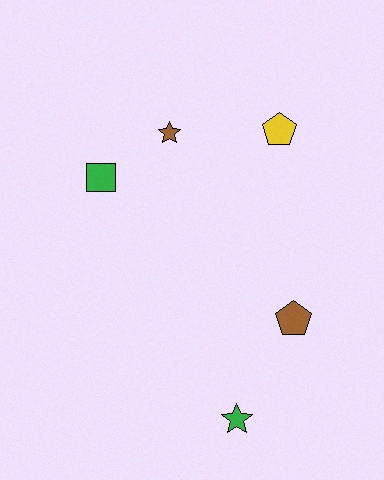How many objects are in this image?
There are 5 objects.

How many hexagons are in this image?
There are no hexagons.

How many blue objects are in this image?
There are no blue objects.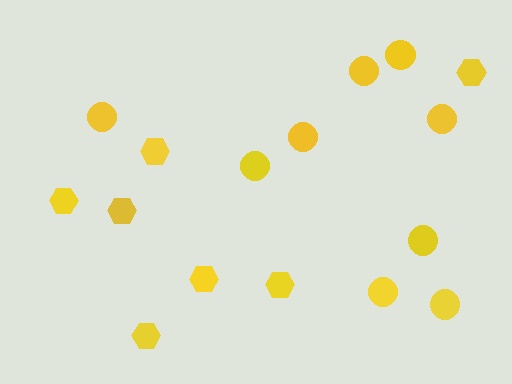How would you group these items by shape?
There are 2 groups: one group of circles (9) and one group of hexagons (7).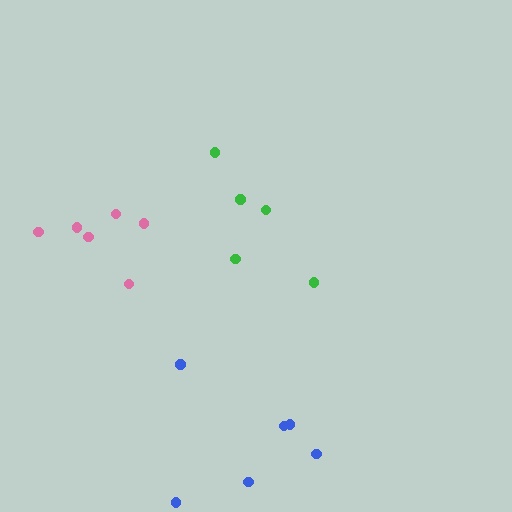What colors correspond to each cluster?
The clusters are colored: pink, green, blue.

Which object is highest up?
The green cluster is topmost.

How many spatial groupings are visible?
There are 3 spatial groupings.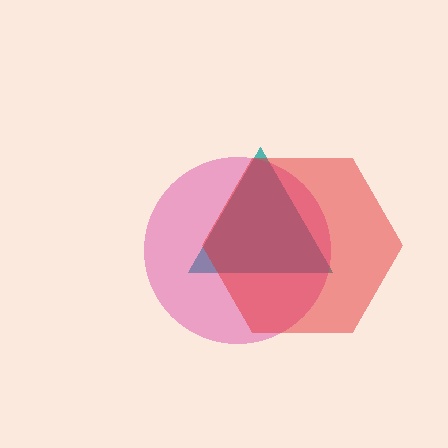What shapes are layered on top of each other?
The layered shapes are: a teal triangle, a magenta circle, a red hexagon.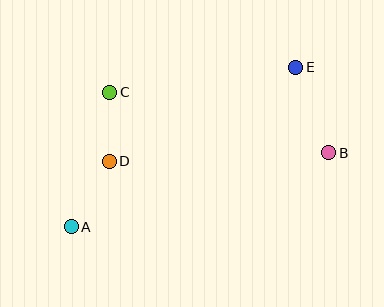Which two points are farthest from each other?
Points A and E are farthest from each other.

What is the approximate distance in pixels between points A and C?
The distance between A and C is approximately 140 pixels.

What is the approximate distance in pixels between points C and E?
The distance between C and E is approximately 188 pixels.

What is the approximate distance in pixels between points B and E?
The distance between B and E is approximately 91 pixels.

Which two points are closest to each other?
Points C and D are closest to each other.